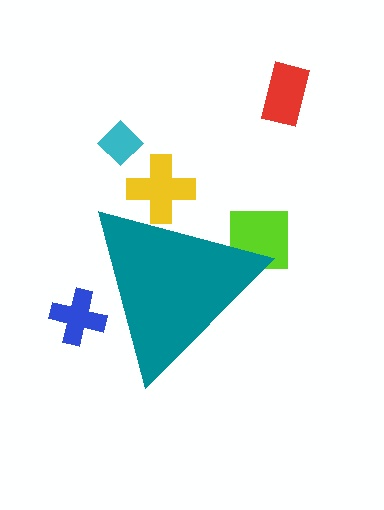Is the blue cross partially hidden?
Yes, the blue cross is partially hidden behind the teal triangle.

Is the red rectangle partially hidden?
No, the red rectangle is fully visible.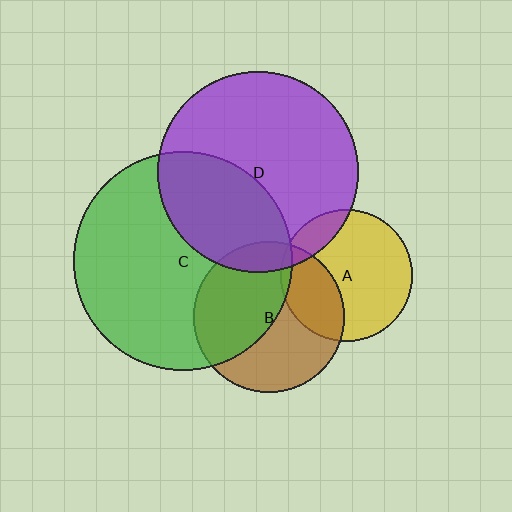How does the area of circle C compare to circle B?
Approximately 2.1 times.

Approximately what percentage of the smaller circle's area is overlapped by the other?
Approximately 30%.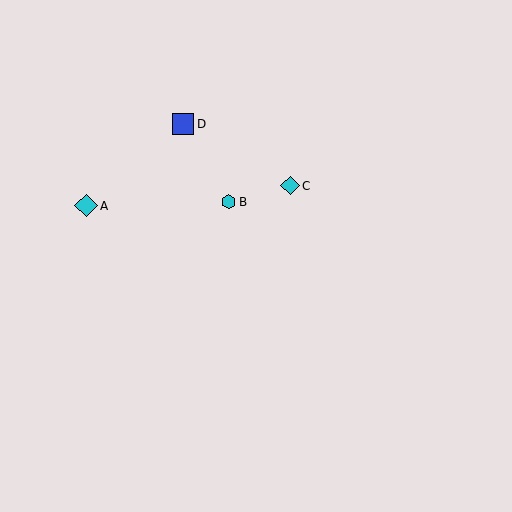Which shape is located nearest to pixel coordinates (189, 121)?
The blue square (labeled D) at (183, 124) is nearest to that location.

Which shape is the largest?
The cyan diamond (labeled A) is the largest.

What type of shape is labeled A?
Shape A is a cyan diamond.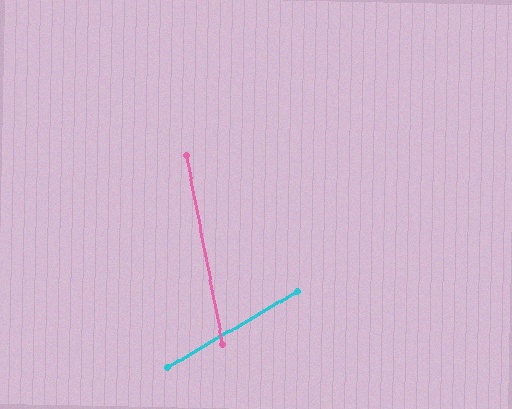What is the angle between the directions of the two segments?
Approximately 71 degrees.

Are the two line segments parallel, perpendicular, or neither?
Neither parallel nor perpendicular — they differ by about 71°.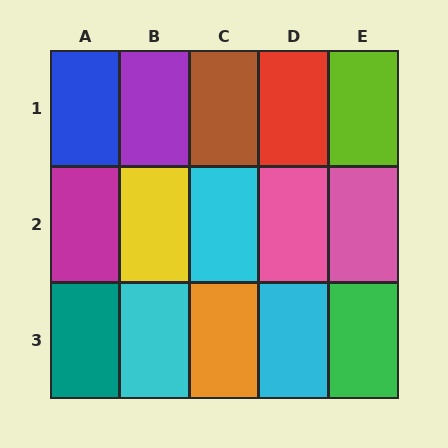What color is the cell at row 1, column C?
Brown.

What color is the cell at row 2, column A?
Magenta.